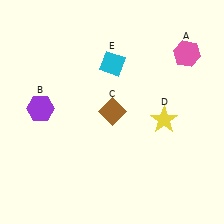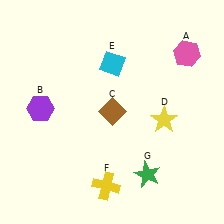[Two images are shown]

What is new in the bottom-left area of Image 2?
A yellow cross (F) was added in the bottom-left area of Image 2.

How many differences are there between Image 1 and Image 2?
There are 2 differences between the two images.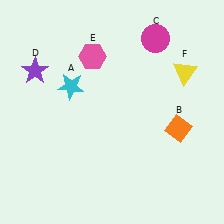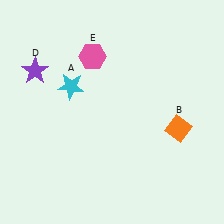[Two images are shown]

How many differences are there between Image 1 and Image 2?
There are 2 differences between the two images.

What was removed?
The magenta circle (C), the yellow triangle (F) were removed in Image 2.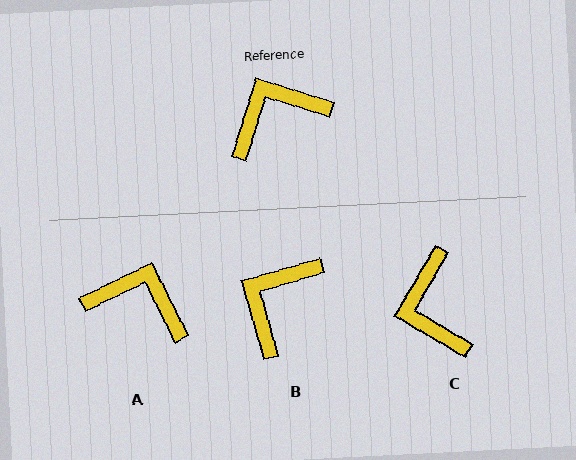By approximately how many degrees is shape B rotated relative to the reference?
Approximately 33 degrees counter-clockwise.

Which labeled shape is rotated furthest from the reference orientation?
C, about 77 degrees away.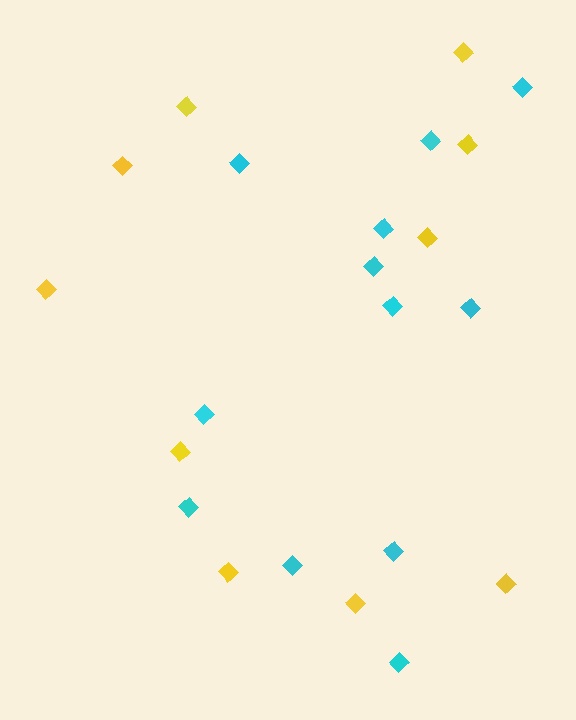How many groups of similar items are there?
There are 2 groups: one group of yellow diamonds (10) and one group of cyan diamonds (12).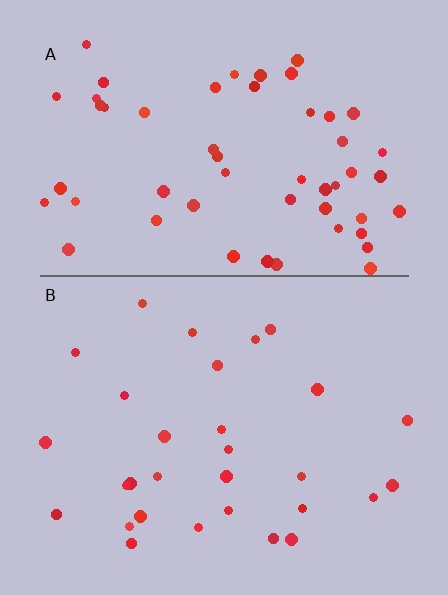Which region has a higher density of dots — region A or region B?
A (the top).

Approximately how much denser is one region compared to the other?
Approximately 1.8× — region A over region B.